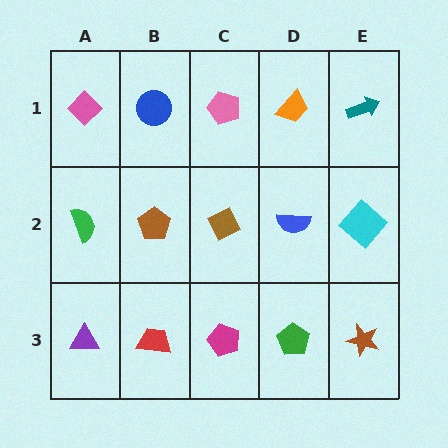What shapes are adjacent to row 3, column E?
A cyan diamond (row 2, column E), a green pentagon (row 3, column D).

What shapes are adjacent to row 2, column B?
A blue circle (row 1, column B), a red trapezoid (row 3, column B), a green semicircle (row 2, column A), a brown diamond (row 2, column C).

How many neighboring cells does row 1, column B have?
3.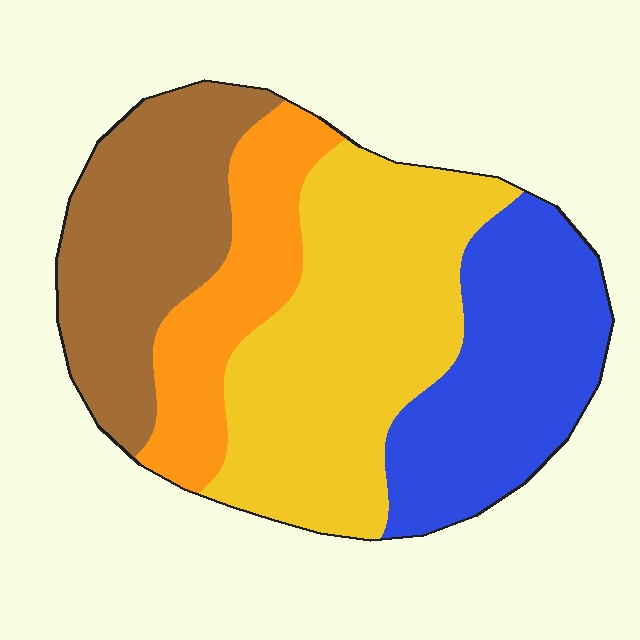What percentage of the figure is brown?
Brown covers roughly 25% of the figure.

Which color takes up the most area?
Yellow, at roughly 35%.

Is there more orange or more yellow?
Yellow.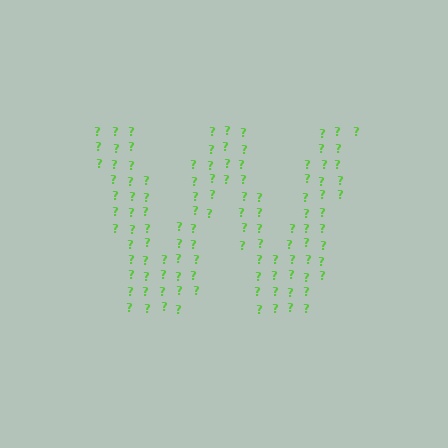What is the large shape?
The large shape is the letter W.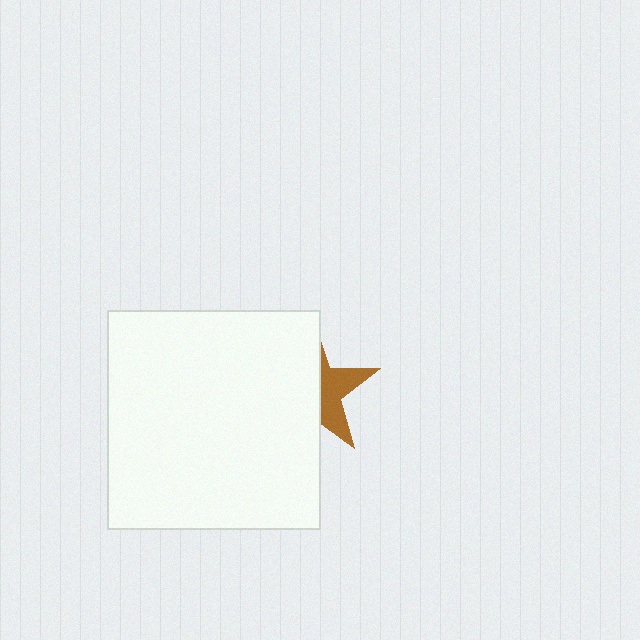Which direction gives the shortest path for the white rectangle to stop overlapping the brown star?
Moving left gives the shortest separation.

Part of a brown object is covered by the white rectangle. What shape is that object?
It is a star.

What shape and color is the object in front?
The object in front is a white rectangle.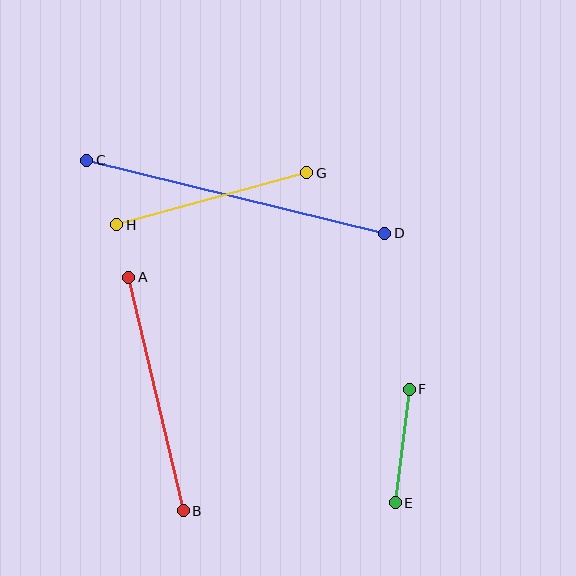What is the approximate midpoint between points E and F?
The midpoint is at approximately (402, 446) pixels.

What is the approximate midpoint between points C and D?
The midpoint is at approximately (236, 197) pixels.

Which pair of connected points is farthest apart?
Points C and D are farthest apart.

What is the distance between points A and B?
The distance is approximately 240 pixels.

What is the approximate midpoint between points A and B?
The midpoint is at approximately (156, 394) pixels.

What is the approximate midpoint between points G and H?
The midpoint is at approximately (212, 199) pixels.